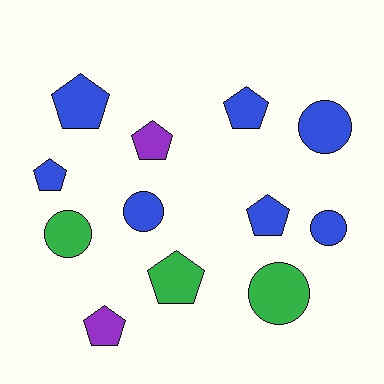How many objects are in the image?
There are 12 objects.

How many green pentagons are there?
There is 1 green pentagon.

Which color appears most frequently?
Blue, with 7 objects.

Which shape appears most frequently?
Pentagon, with 7 objects.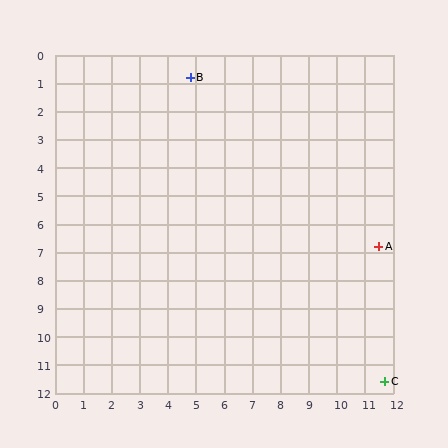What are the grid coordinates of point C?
Point C is at approximately (11.7, 11.6).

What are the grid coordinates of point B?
Point B is at approximately (4.8, 0.8).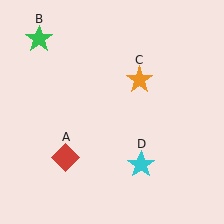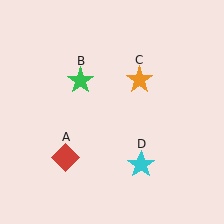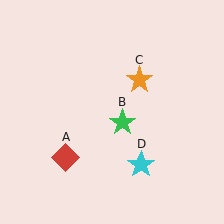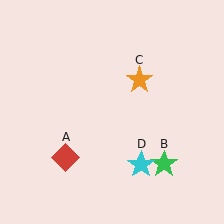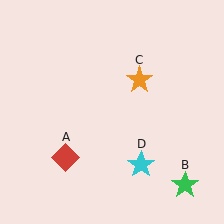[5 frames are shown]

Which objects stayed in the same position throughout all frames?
Red diamond (object A) and orange star (object C) and cyan star (object D) remained stationary.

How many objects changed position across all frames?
1 object changed position: green star (object B).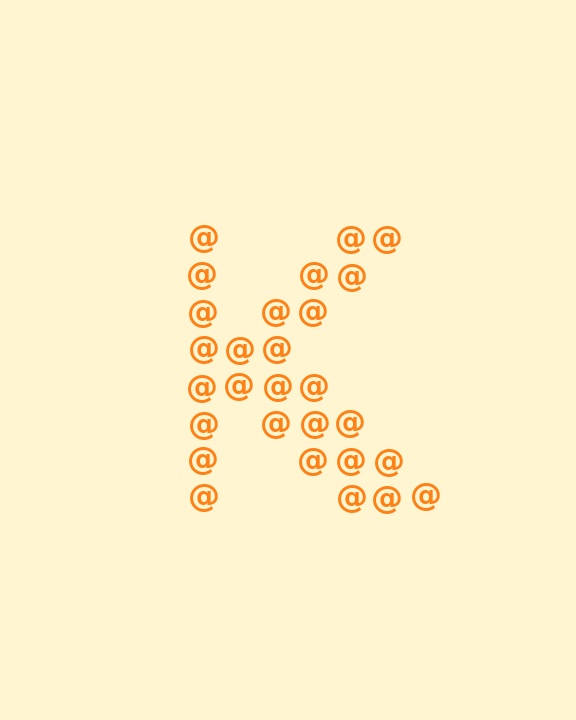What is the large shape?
The large shape is the letter K.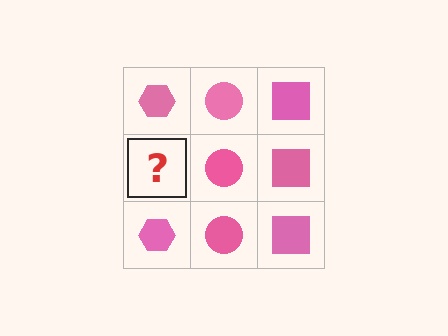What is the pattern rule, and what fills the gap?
The rule is that each column has a consistent shape. The gap should be filled with a pink hexagon.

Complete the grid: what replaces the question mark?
The question mark should be replaced with a pink hexagon.